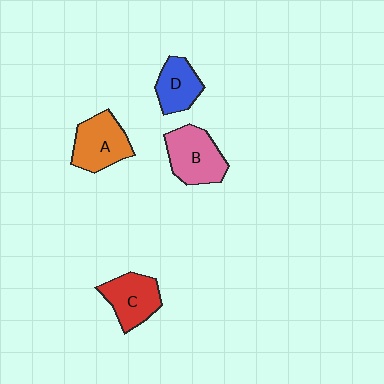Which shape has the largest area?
Shape B (pink).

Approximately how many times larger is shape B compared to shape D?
Approximately 1.4 times.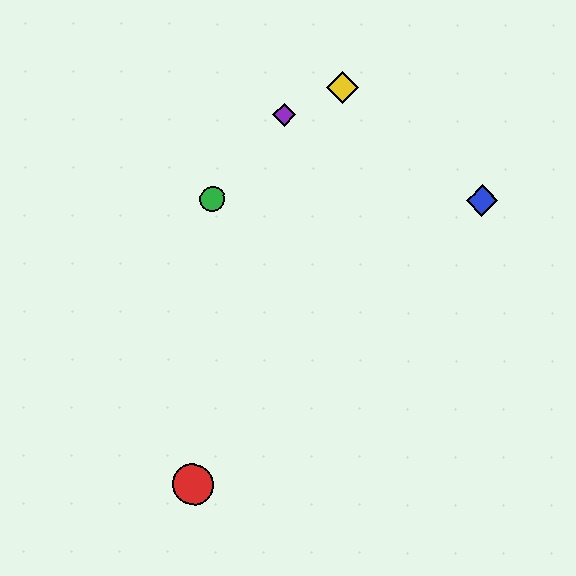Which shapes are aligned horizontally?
The blue diamond, the green circle are aligned horizontally.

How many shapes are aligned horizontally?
2 shapes (the blue diamond, the green circle) are aligned horizontally.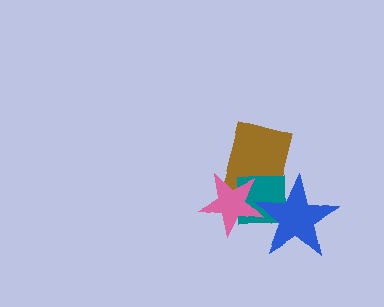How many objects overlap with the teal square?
3 objects overlap with the teal square.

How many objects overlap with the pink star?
3 objects overlap with the pink star.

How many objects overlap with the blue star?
3 objects overlap with the blue star.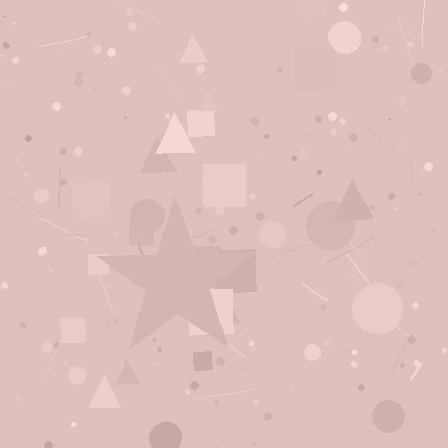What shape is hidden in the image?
A star is hidden in the image.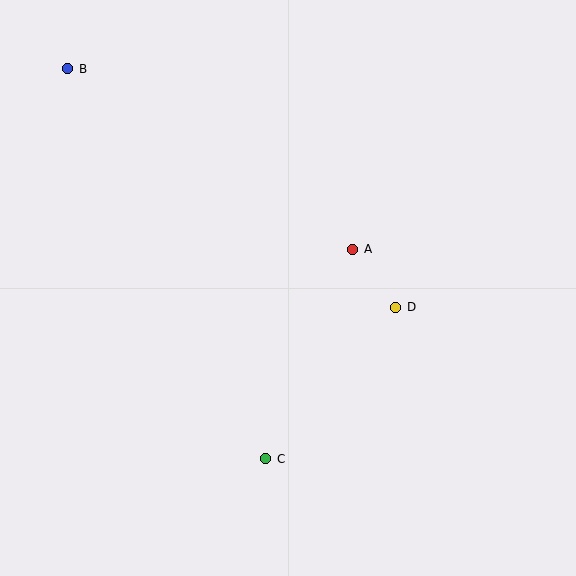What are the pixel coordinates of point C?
Point C is at (266, 459).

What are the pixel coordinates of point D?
Point D is at (396, 307).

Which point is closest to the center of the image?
Point A at (353, 249) is closest to the center.